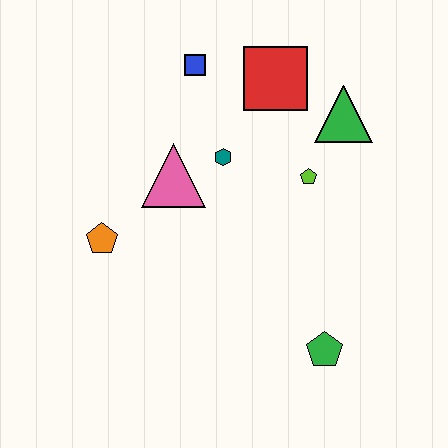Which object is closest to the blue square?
The red square is closest to the blue square.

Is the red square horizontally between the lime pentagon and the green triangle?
No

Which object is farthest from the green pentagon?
The blue square is farthest from the green pentagon.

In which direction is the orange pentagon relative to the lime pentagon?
The orange pentagon is to the left of the lime pentagon.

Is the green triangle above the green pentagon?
Yes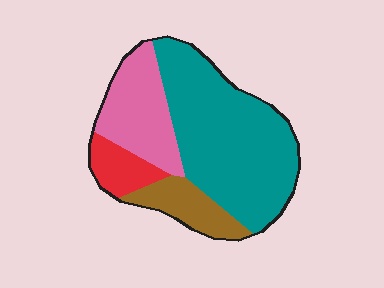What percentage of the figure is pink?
Pink takes up about one quarter (1/4) of the figure.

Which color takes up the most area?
Teal, at roughly 55%.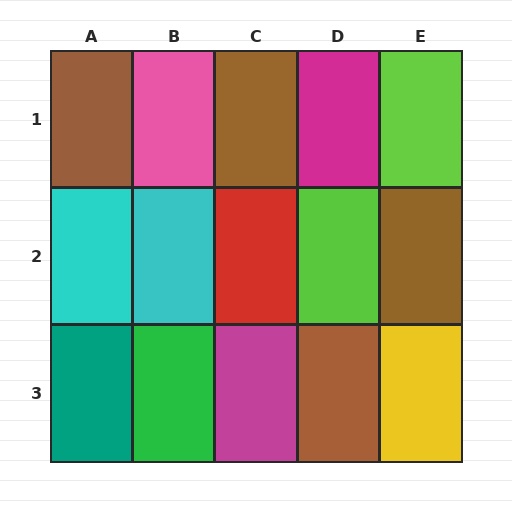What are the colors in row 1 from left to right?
Brown, pink, brown, magenta, lime.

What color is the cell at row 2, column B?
Cyan.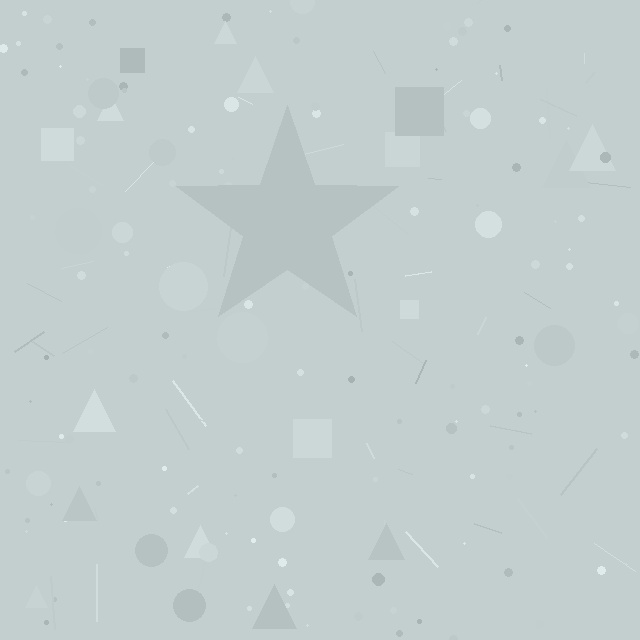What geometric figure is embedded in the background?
A star is embedded in the background.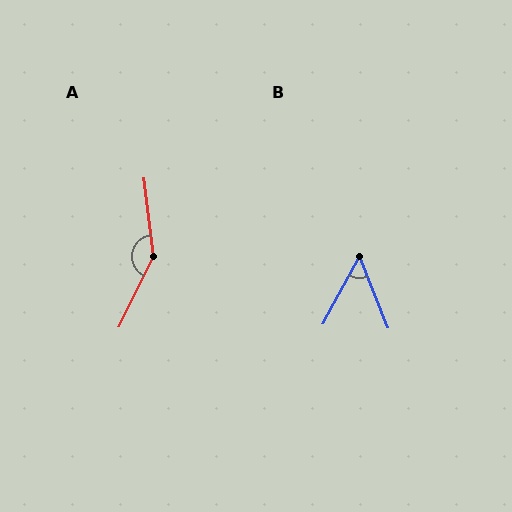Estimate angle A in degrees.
Approximately 147 degrees.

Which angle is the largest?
A, at approximately 147 degrees.